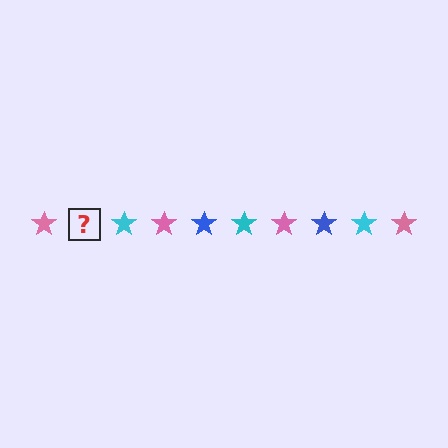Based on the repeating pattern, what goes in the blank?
The blank should be a blue star.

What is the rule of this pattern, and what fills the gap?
The rule is that the pattern cycles through pink, blue, cyan stars. The gap should be filled with a blue star.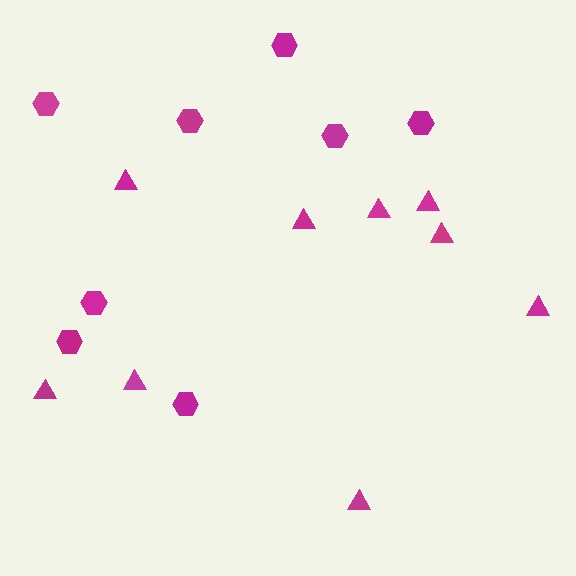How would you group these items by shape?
There are 2 groups: one group of triangles (9) and one group of hexagons (8).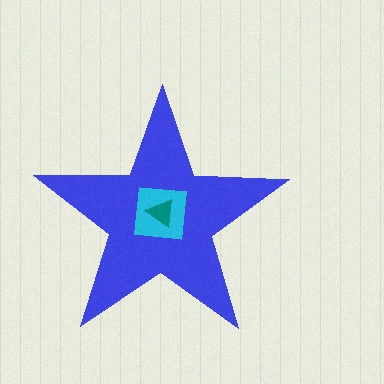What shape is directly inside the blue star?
The cyan square.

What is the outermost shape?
The blue star.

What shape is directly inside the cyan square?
The teal triangle.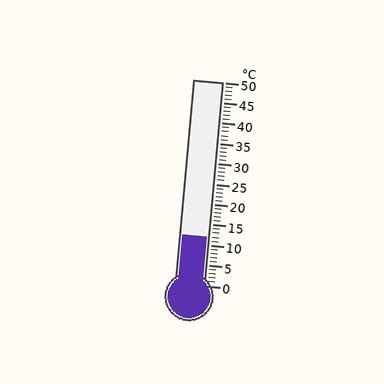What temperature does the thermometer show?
The thermometer shows approximately 12°C.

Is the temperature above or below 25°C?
The temperature is below 25°C.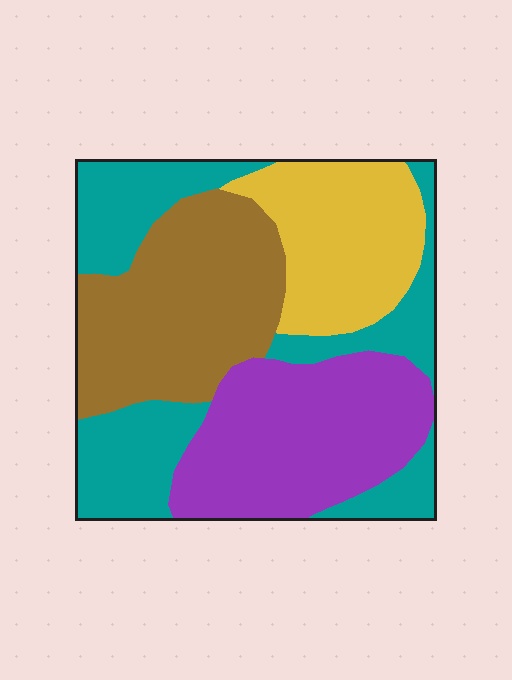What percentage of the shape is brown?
Brown covers 26% of the shape.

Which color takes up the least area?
Yellow, at roughly 20%.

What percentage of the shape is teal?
Teal covers around 30% of the shape.